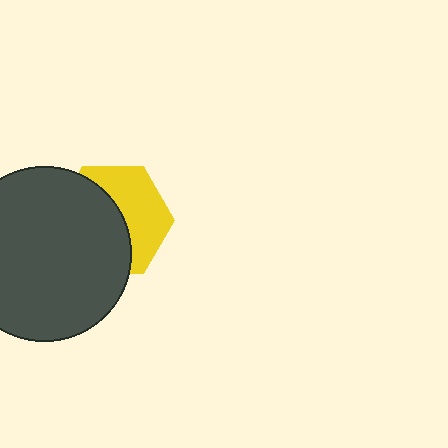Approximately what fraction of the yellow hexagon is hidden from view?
Roughly 54% of the yellow hexagon is hidden behind the dark gray circle.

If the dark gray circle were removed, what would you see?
You would see the complete yellow hexagon.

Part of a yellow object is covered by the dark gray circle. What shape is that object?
It is a hexagon.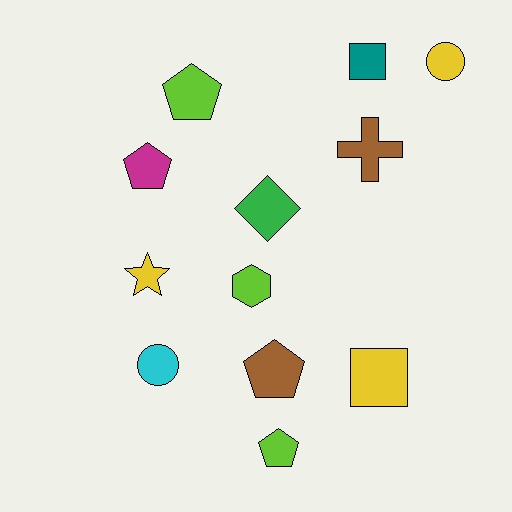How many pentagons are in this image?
There are 4 pentagons.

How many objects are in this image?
There are 12 objects.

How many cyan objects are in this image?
There is 1 cyan object.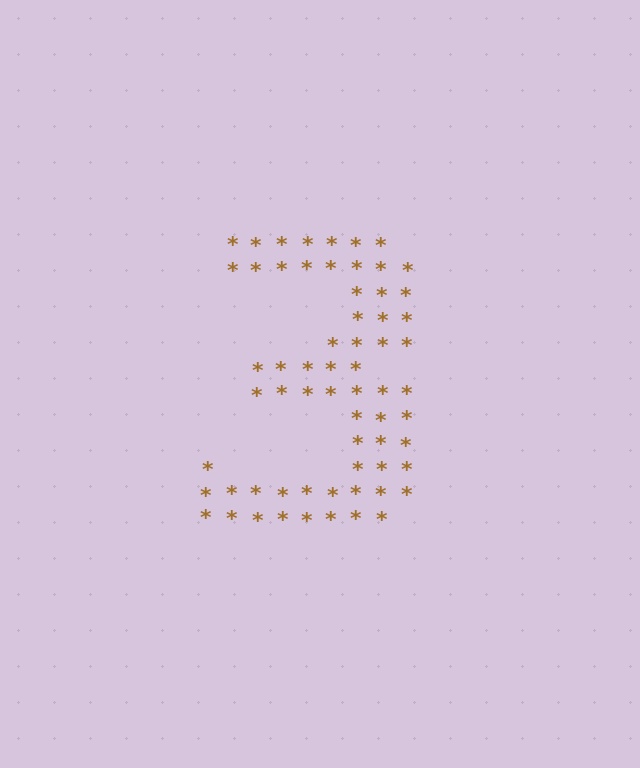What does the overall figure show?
The overall figure shows the digit 3.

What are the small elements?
The small elements are asterisks.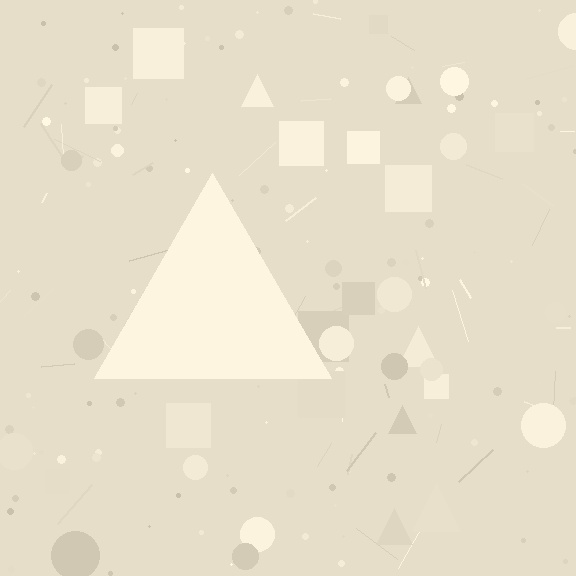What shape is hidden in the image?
A triangle is hidden in the image.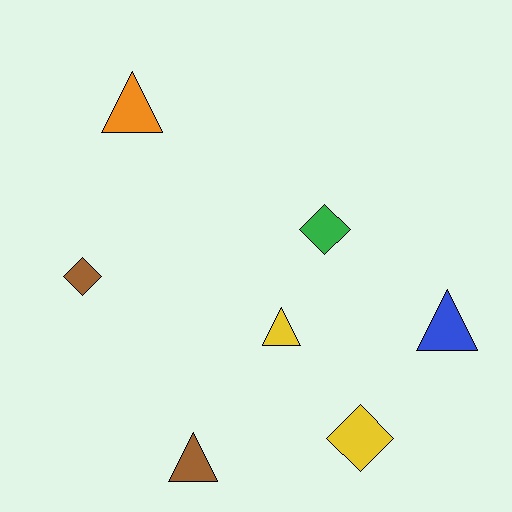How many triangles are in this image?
There are 4 triangles.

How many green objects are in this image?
There is 1 green object.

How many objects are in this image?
There are 7 objects.